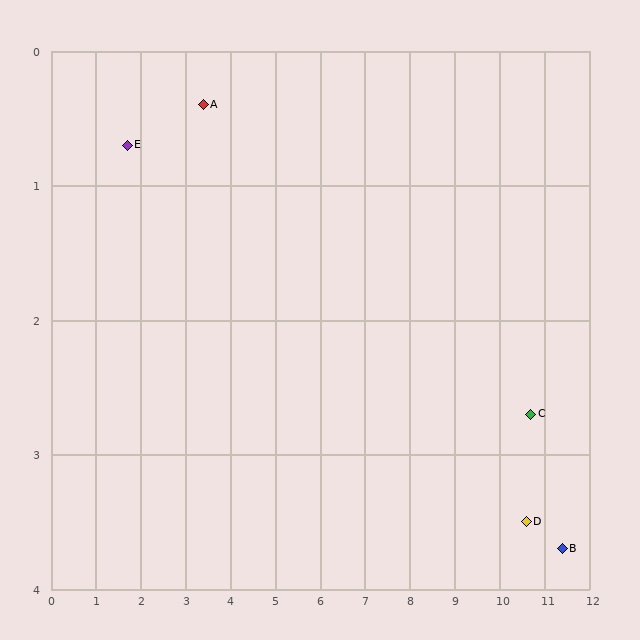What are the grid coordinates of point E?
Point E is at approximately (1.7, 0.7).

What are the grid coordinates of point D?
Point D is at approximately (10.6, 3.5).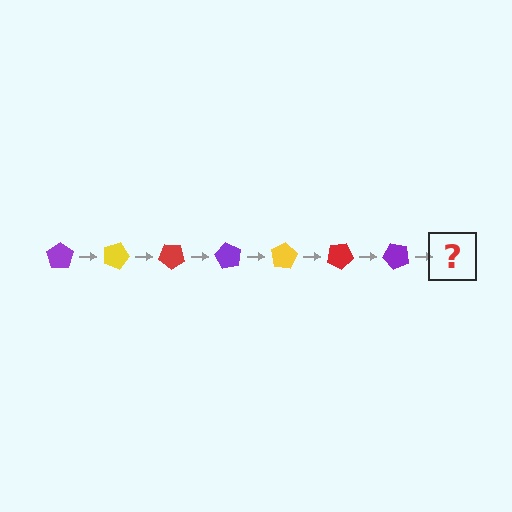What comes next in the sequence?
The next element should be a yellow pentagon, rotated 140 degrees from the start.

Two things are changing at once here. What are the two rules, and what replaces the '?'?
The two rules are that it rotates 20 degrees each step and the color cycles through purple, yellow, and red. The '?' should be a yellow pentagon, rotated 140 degrees from the start.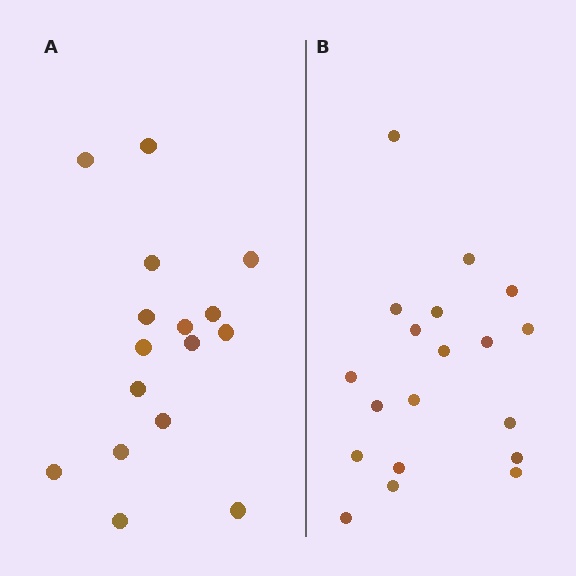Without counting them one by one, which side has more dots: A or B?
Region B (the right region) has more dots.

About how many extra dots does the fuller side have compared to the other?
Region B has just a few more — roughly 2 or 3 more dots than region A.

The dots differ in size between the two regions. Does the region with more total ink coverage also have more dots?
No. Region A has more total ink coverage because its dots are larger, but region B actually contains more individual dots. Total area can be misleading — the number of items is what matters here.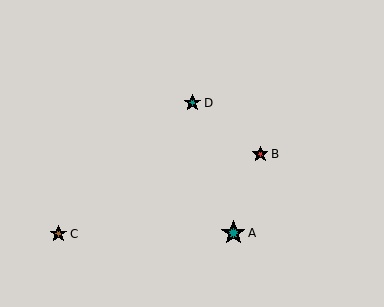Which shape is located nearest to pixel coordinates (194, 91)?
The teal star (labeled D) at (192, 103) is nearest to that location.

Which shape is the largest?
The teal star (labeled A) is the largest.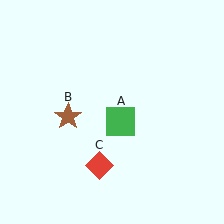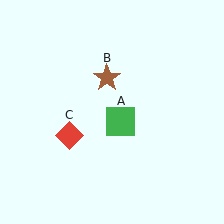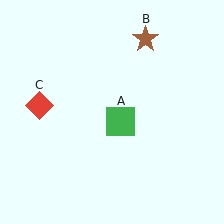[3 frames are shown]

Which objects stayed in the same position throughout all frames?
Green square (object A) remained stationary.